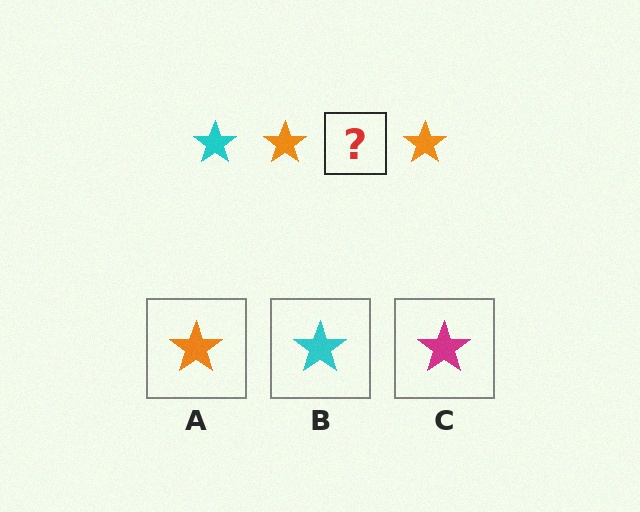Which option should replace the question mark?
Option B.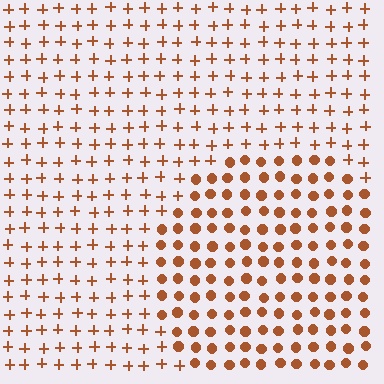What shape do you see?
I see a circle.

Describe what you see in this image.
The image is filled with small brown elements arranged in a uniform grid. A circle-shaped region contains circles, while the surrounding area contains plus signs. The boundary is defined purely by the change in element shape.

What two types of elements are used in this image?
The image uses circles inside the circle region and plus signs outside it.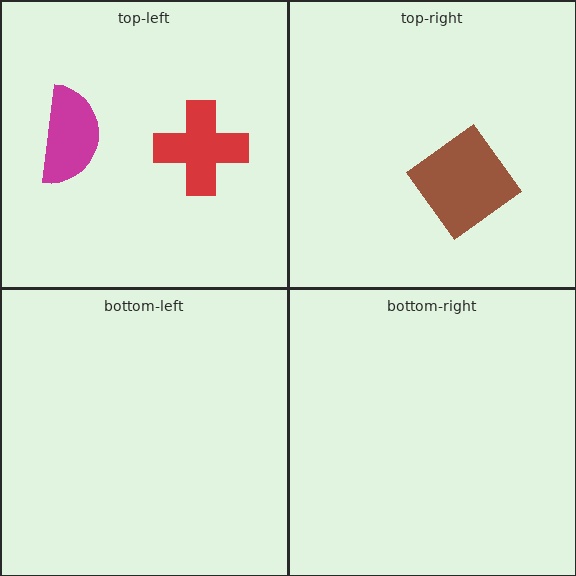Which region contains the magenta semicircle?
The top-left region.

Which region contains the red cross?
The top-left region.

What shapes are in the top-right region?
The brown diamond.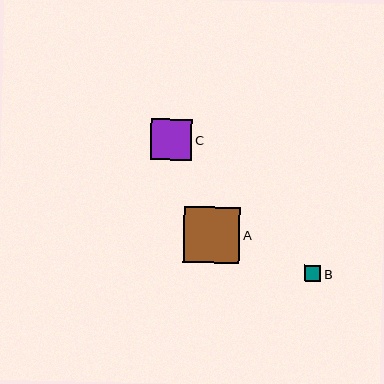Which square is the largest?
Square A is the largest with a size of approximately 56 pixels.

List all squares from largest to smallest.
From largest to smallest: A, C, B.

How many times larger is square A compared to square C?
Square A is approximately 1.4 times the size of square C.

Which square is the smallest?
Square B is the smallest with a size of approximately 16 pixels.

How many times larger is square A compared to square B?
Square A is approximately 3.5 times the size of square B.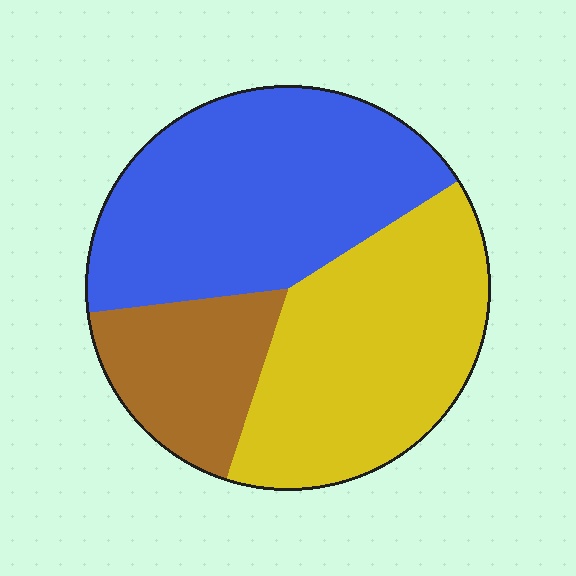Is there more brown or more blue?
Blue.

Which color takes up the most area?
Blue, at roughly 45%.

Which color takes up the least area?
Brown, at roughly 20%.